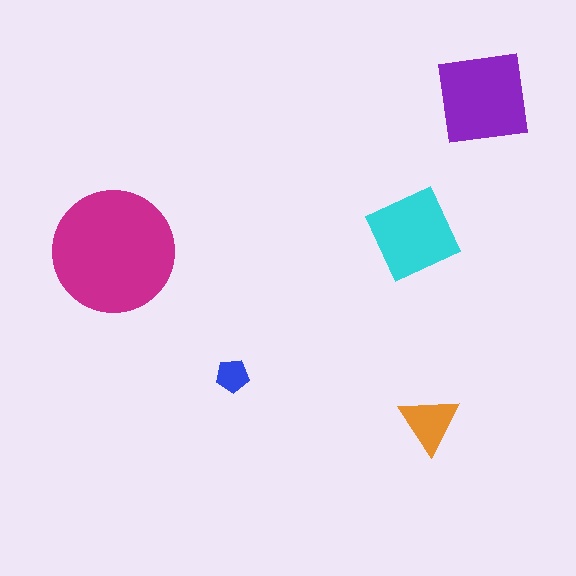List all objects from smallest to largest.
The blue pentagon, the orange triangle, the cyan square, the purple square, the magenta circle.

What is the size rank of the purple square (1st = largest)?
2nd.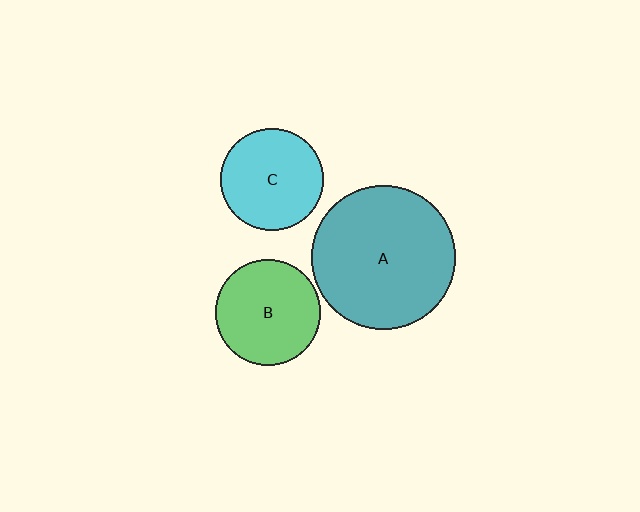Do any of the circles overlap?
No, none of the circles overlap.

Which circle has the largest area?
Circle A (teal).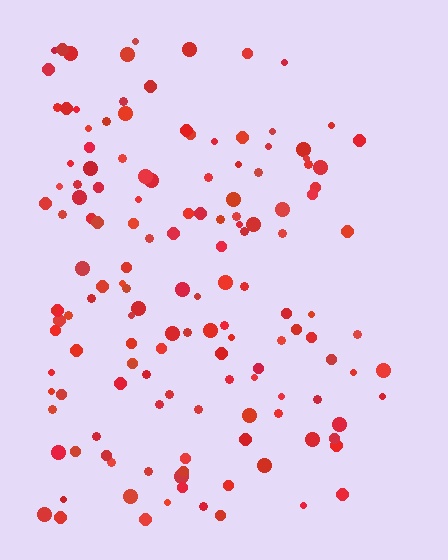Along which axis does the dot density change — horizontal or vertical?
Horizontal.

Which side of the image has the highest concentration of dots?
The left.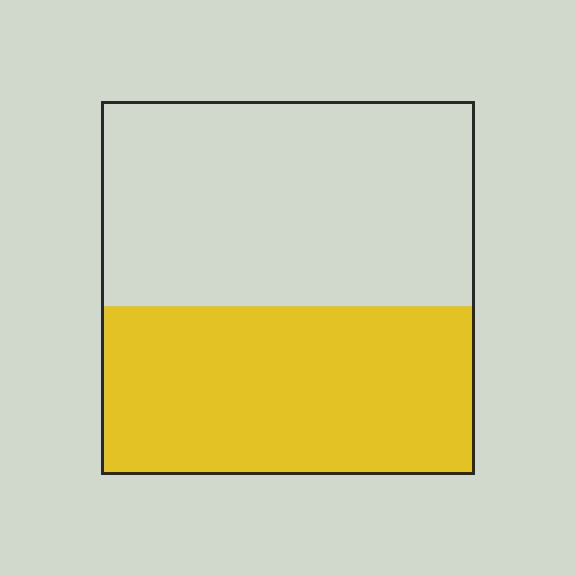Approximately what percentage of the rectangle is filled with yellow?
Approximately 45%.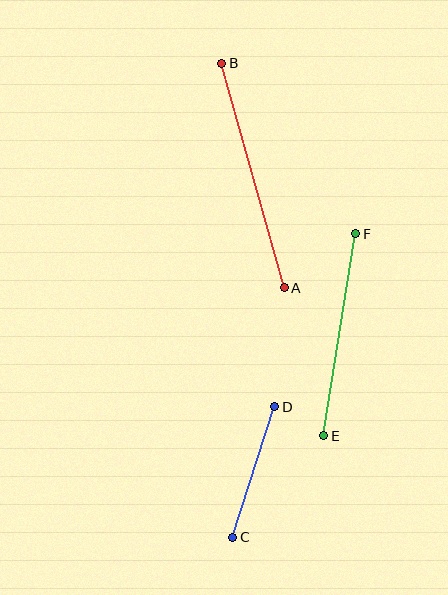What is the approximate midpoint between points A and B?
The midpoint is at approximately (253, 176) pixels.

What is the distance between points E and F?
The distance is approximately 205 pixels.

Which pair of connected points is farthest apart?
Points A and B are farthest apart.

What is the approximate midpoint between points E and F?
The midpoint is at approximately (340, 335) pixels.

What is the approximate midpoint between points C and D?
The midpoint is at approximately (254, 472) pixels.